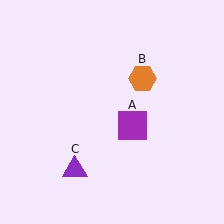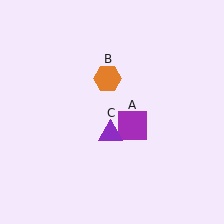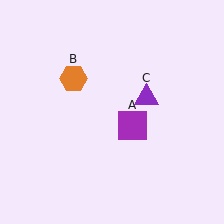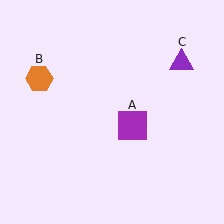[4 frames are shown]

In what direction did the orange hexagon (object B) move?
The orange hexagon (object B) moved left.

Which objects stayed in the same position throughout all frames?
Purple square (object A) remained stationary.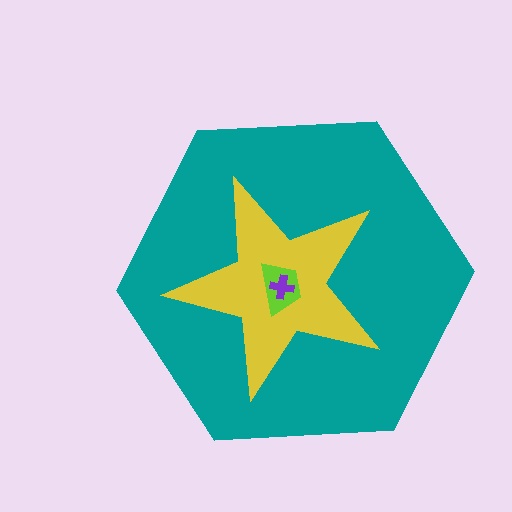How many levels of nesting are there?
4.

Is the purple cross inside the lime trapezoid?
Yes.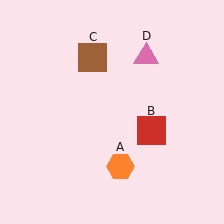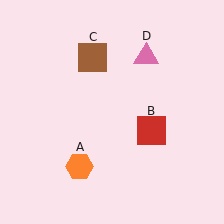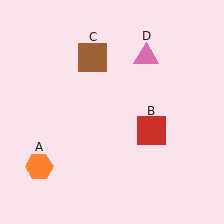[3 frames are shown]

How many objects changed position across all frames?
1 object changed position: orange hexagon (object A).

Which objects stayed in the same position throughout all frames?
Red square (object B) and brown square (object C) and pink triangle (object D) remained stationary.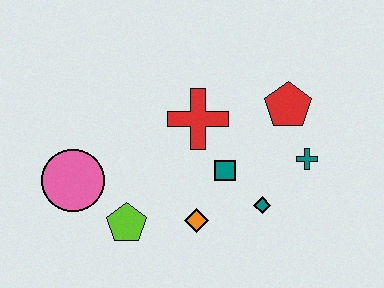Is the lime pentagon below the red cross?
Yes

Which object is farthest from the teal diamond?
The pink circle is farthest from the teal diamond.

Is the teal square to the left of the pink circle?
No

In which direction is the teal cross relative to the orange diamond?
The teal cross is to the right of the orange diamond.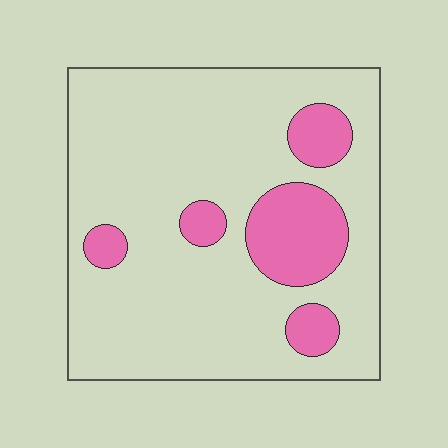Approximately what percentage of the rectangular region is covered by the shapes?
Approximately 20%.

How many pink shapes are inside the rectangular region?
5.